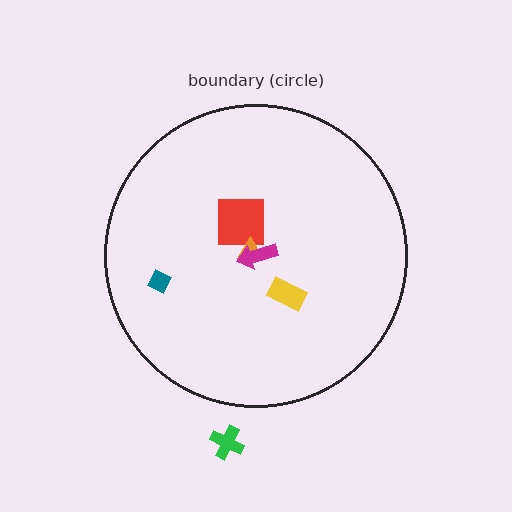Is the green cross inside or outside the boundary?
Outside.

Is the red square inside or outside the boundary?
Inside.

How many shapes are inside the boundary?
5 inside, 1 outside.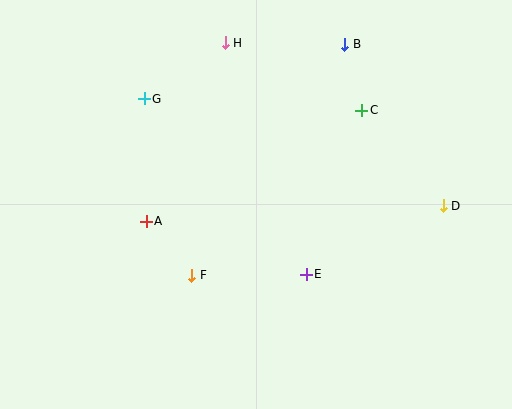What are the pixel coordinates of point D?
Point D is at (443, 206).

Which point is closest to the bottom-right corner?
Point D is closest to the bottom-right corner.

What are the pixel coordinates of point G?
Point G is at (144, 99).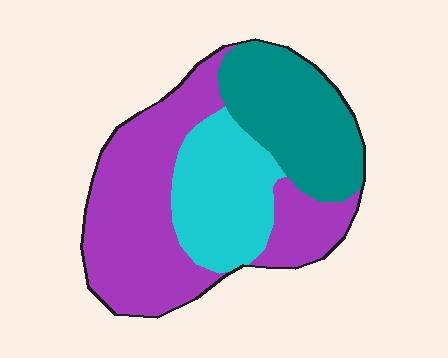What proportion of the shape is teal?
Teal takes up about one quarter (1/4) of the shape.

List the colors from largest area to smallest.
From largest to smallest: purple, teal, cyan.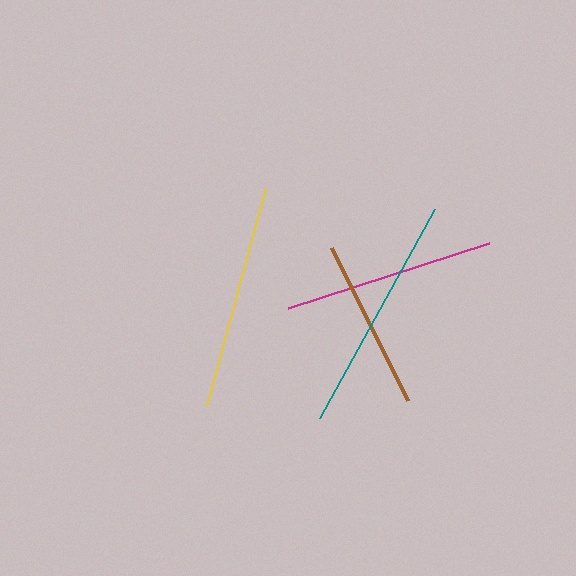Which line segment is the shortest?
The brown line is the shortest at approximately 171 pixels.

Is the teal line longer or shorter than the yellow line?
The teal line is longer than the yellow line.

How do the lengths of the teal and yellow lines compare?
The teal and yellow lines are approximately the same length.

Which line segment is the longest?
The teal line is the longest at approximately 238 pixels.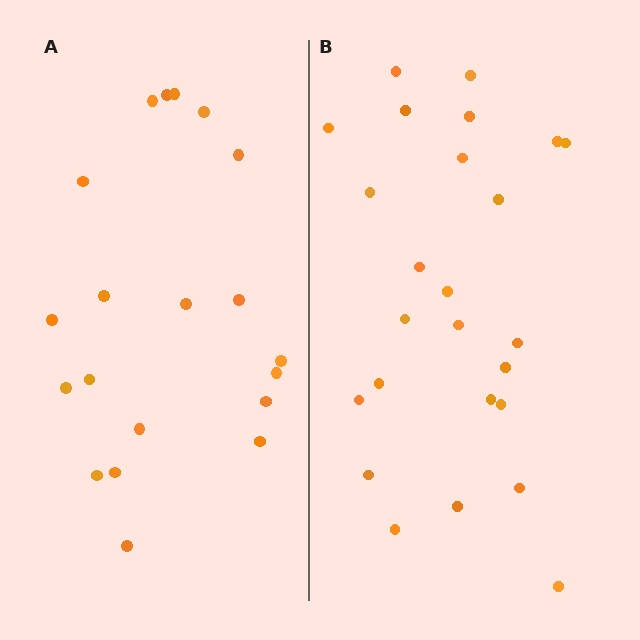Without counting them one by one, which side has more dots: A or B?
Region B (the right region) has more dots.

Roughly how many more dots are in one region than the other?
Region B has about 5 more dots than region A.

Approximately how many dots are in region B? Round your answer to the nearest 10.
About 20 dots. (The exact count is 25, which rounds to 20.)